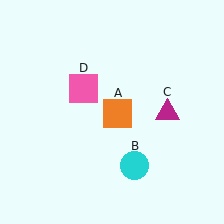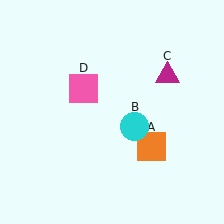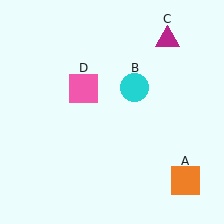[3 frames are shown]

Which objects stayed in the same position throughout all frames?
Pink square (object D) remained stationary.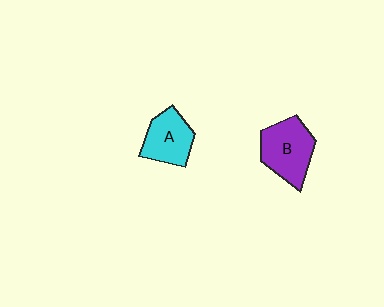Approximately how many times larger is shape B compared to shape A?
Approximately 1.3 times.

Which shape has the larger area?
Shape B (purple).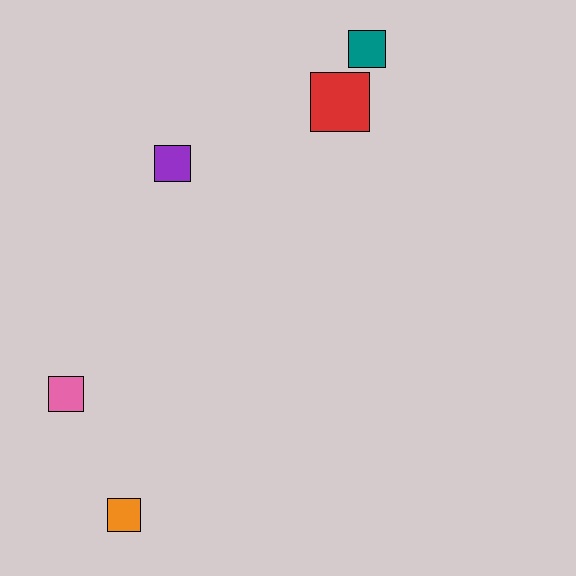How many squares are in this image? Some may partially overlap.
There are 5 squares.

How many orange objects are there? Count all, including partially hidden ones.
There is 1 orange object.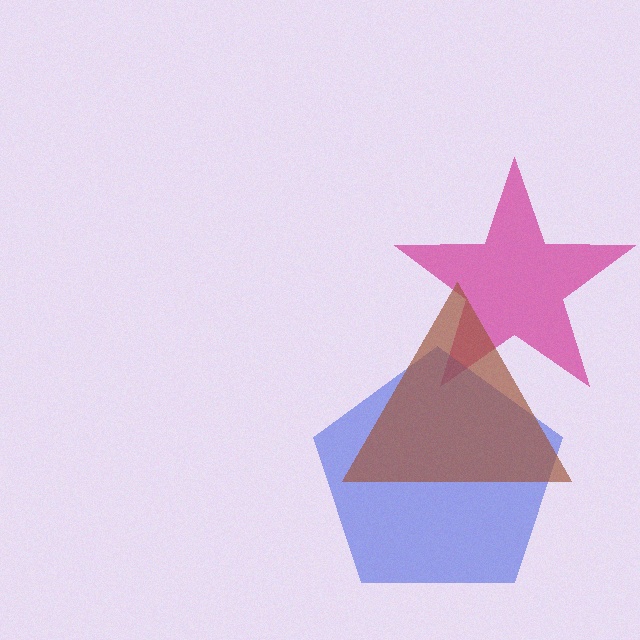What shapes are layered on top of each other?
The layered shapes are: a magenta star, a blue pentagon, a brown triangle.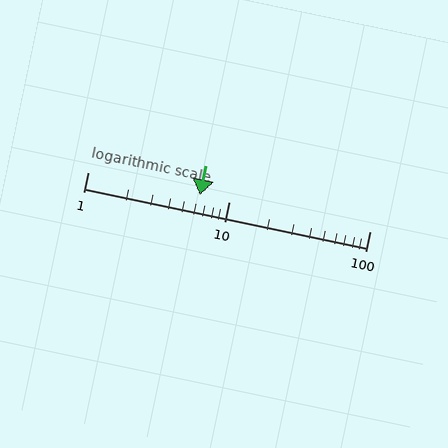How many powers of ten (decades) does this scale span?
The scale spans 2 decades, from 1 to 100.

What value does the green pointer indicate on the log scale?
The pointer indicates approximately 6.2.